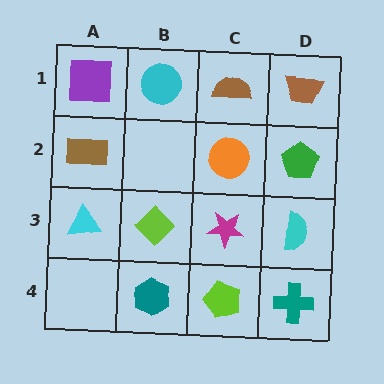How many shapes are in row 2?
3 shapes.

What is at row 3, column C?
A magenta star.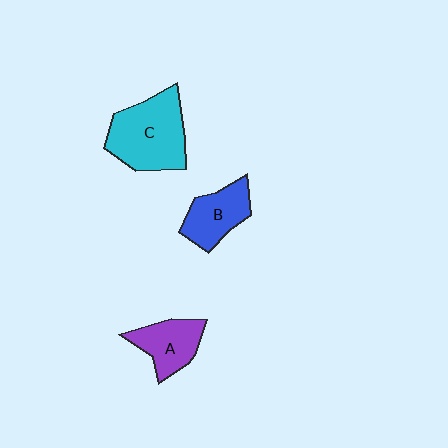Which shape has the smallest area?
Shape A (purple).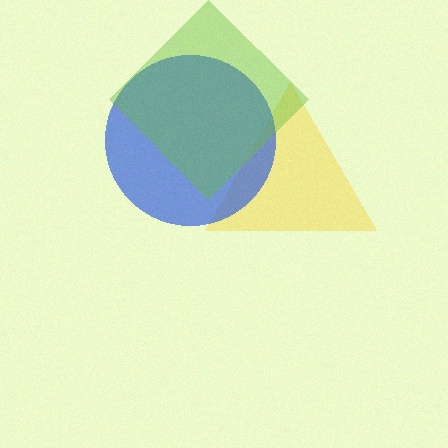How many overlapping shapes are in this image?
There are 3 overlapping shapes in the image.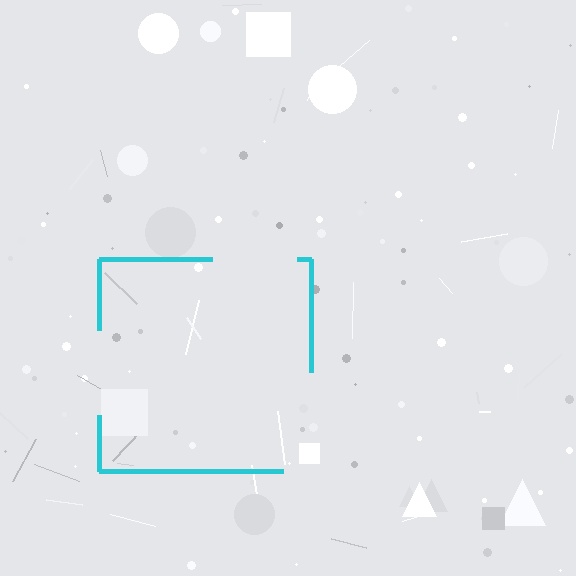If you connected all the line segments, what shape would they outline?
They would outline a square.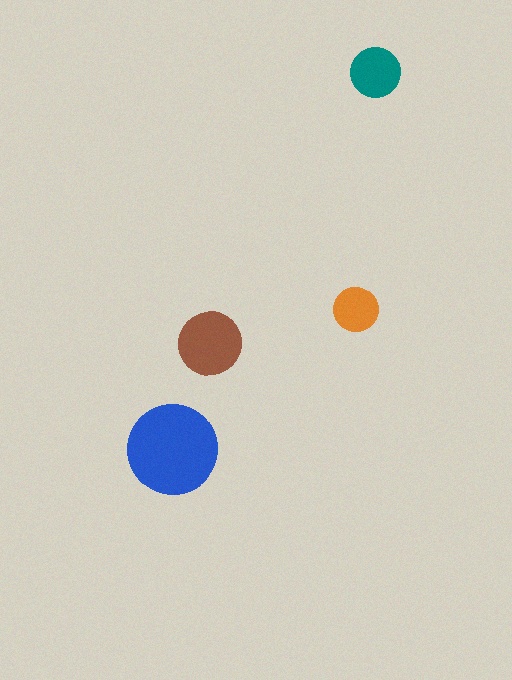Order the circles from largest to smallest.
the blue one, the brown one, the teal one, the orange one.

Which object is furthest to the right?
The teal circle is rightmost.